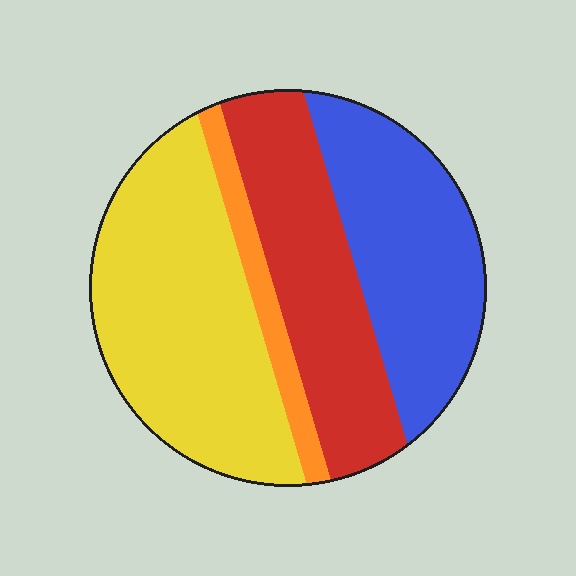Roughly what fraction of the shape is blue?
Blue covers 28% of the shape.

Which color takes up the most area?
Yellow, at roughly 40%.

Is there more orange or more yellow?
Yellow.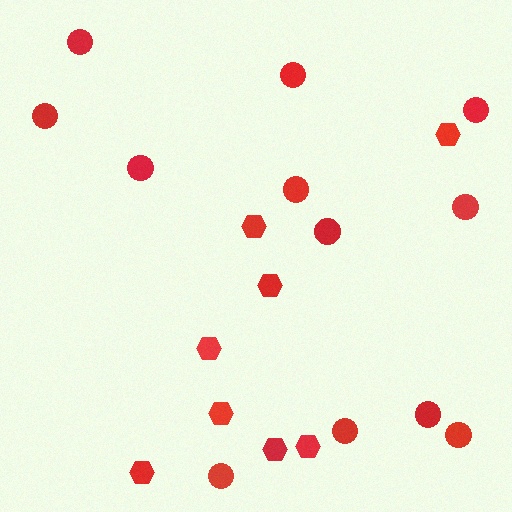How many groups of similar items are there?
There are 2 groups: one group of circles (12) and one group of hexagons (8).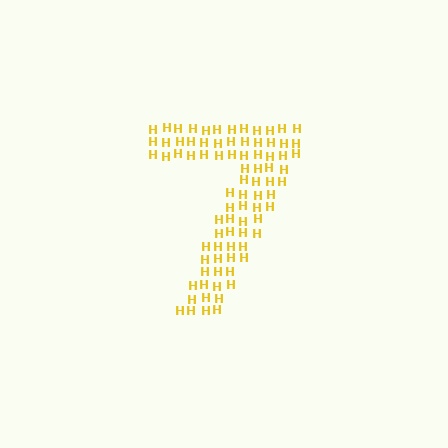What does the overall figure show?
The overall figure shows the digit 7.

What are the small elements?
The small elements are letter H's.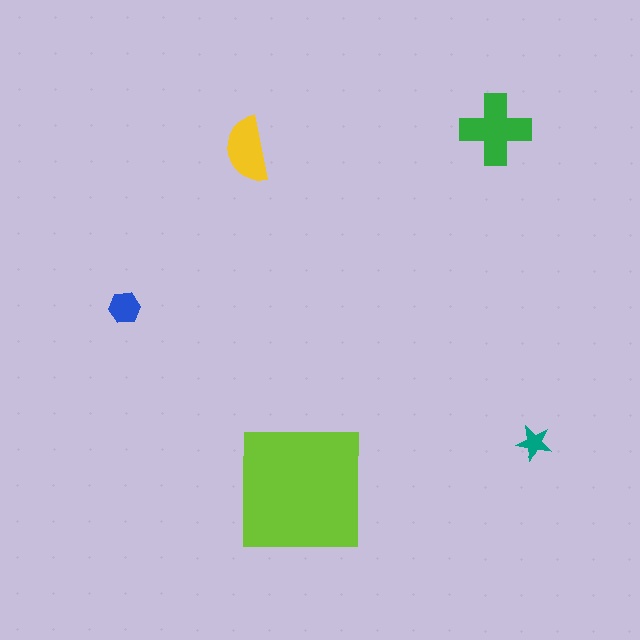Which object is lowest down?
The lime square is bottommost.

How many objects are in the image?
There are 5 objects in the image.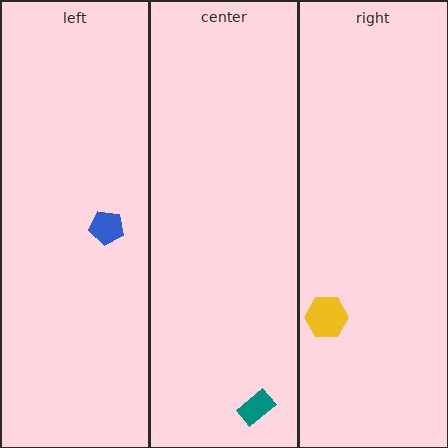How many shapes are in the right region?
1.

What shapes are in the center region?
The teal rectangle.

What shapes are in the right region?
The yellow hexagon.